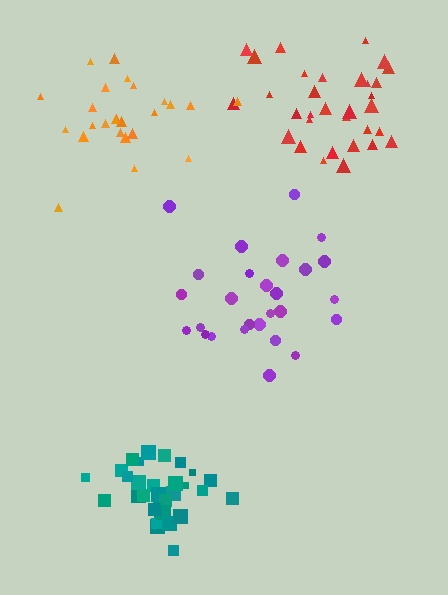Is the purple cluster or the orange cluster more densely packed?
Orange.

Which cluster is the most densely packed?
Teal.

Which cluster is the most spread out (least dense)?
Purple.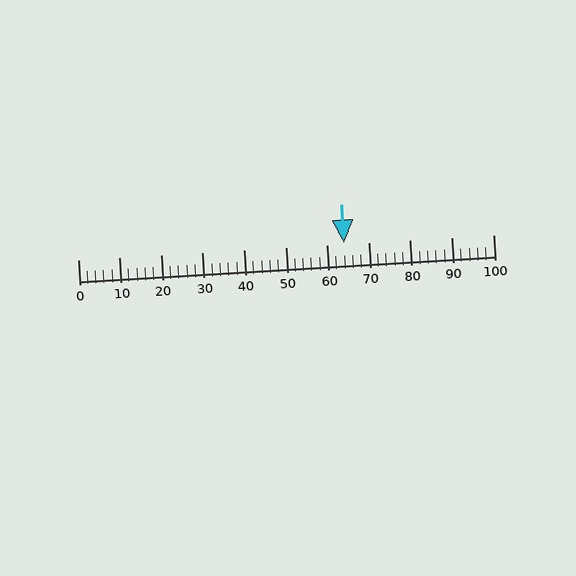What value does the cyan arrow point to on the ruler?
The cyan arrow points to approximately 64.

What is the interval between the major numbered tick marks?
The major tick marks are spaced 10 units apart.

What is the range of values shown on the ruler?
The ruler shows values from 0 to 100.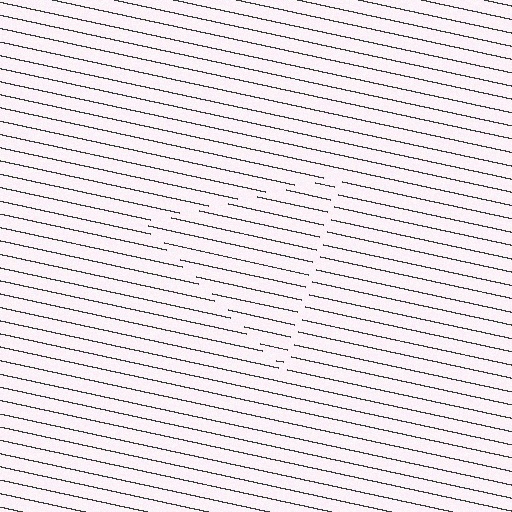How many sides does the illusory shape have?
3 sides — the line-ends trace a triangle.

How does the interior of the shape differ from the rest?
The interior of the shape contains the same grating, shifted by half a period — the contour is defined by the phase discontinuity where line-ends from the inner and outer gratings abut.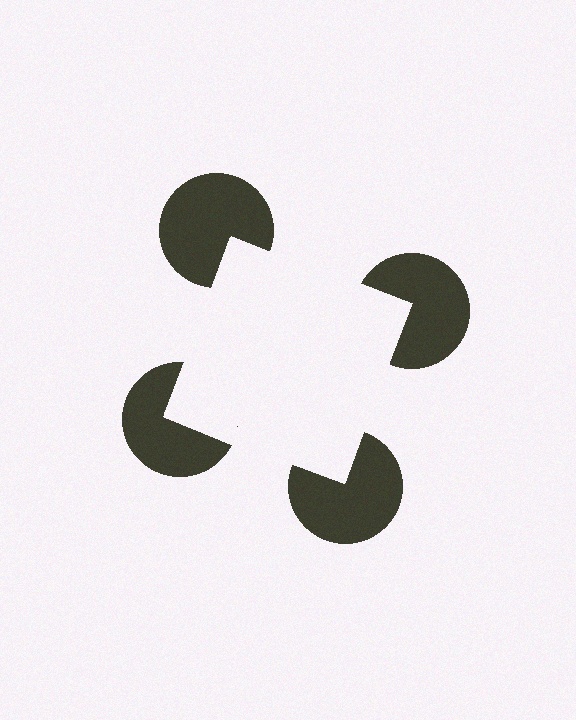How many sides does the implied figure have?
4 sides.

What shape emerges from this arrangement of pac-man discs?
An illusory square — its edges are inferred from the aligned wedge cuts in the pac-man discs, not physically drawn.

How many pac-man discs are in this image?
There are 4 — one at each vertex of the illusory square.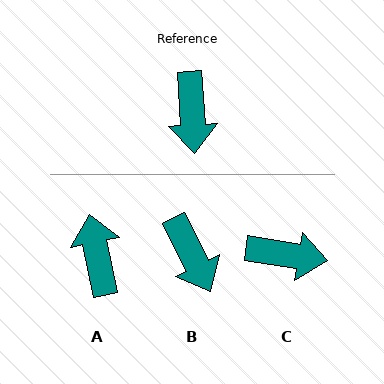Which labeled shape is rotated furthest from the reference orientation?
A, about 172 degrees away.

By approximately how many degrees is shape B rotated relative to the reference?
Approximately 23 degrees counter-clockwise.